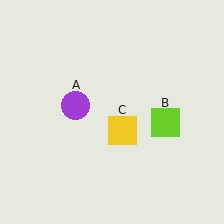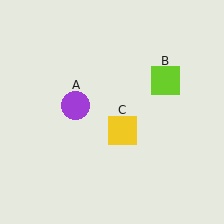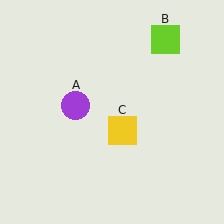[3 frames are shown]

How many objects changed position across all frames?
1 object changed position: lime square (object B).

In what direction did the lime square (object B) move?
The lime square (object B) moved up.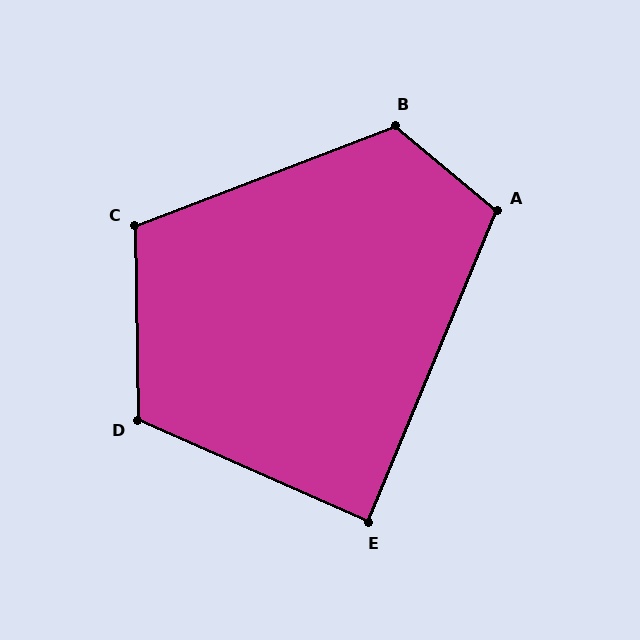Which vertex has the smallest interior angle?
E, at approximately 89 degrees.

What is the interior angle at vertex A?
Approximately 107 degrees (obtuse).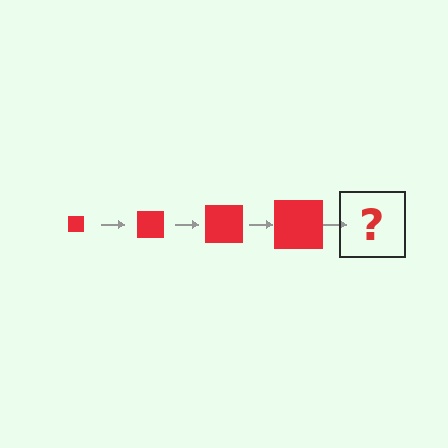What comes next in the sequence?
The next element should be a red square, larger than the previous one.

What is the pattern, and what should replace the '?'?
The pattern is that the square gets progressively larger each step. The '?' should be a red square, larger than the previous one.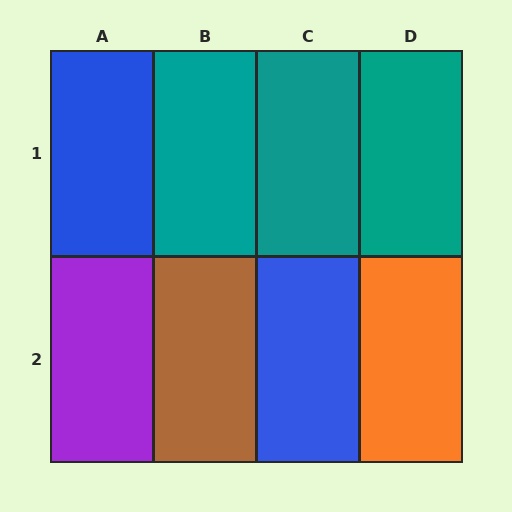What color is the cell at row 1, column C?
Teal.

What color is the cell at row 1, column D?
Teal.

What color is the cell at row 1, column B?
Teal.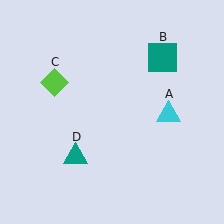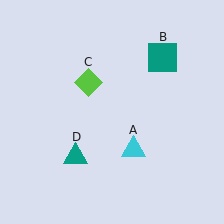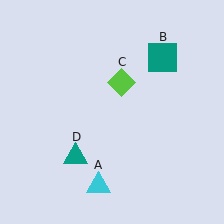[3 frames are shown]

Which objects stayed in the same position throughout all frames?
Teal square (object B) and teal triangle (object D) remained stationary.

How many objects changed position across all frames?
2 objects changed position: cyan triangle (object A), lime diamond (object C).